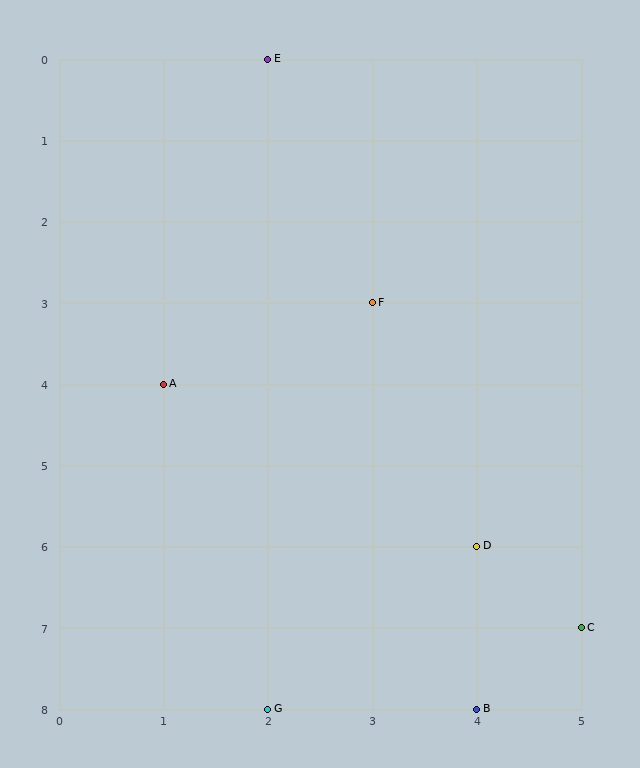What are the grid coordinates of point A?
Point A is at grid coordinates (1, 4).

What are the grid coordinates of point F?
Point F is at grid coordinates (3, 3).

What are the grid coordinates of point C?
Point C is at grid coordinates (5, 7).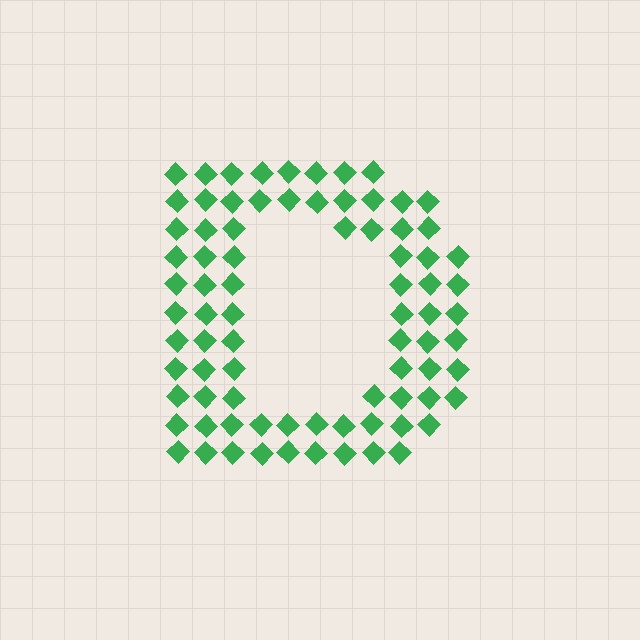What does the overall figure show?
The overall figure shows the letter D.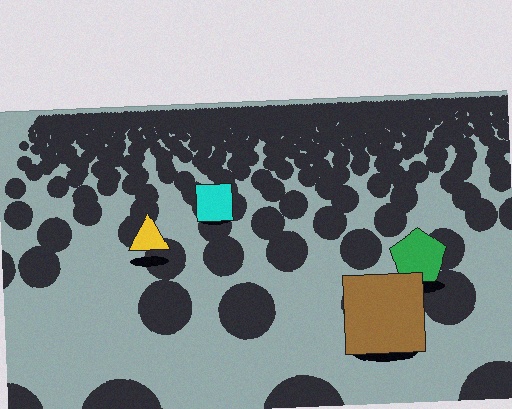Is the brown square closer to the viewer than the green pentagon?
Yes. The brown square is closer — you can tell from the texture gradient: the ground texture is coarser near it.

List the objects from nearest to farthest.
From nearest to farthest: the brown square, the green pentagon, the yellow triangle, the cyan square.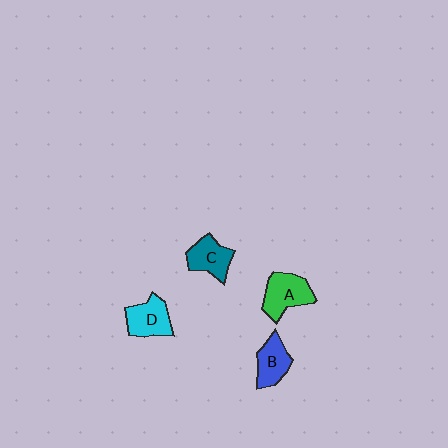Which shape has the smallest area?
Shape B (blue).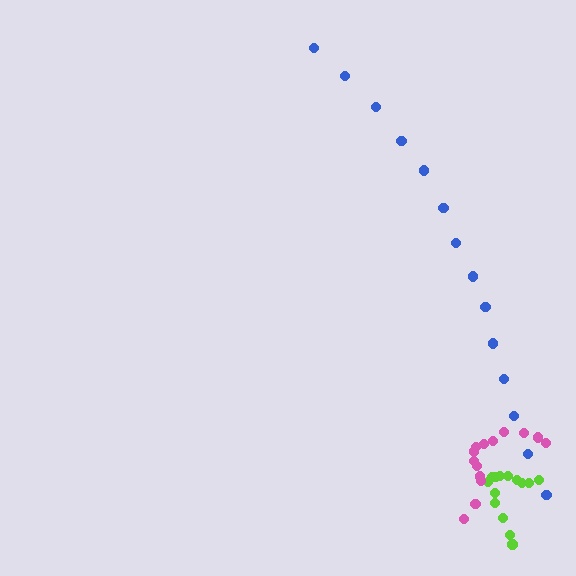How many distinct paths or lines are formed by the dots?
There are 3 distinct paths.